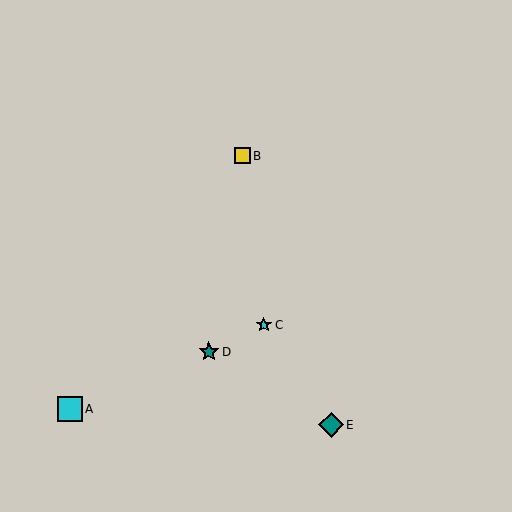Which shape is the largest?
The teal diamond (labeled E) is the largest.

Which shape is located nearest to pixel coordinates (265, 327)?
The cyan star (labeled C) at (264, 325) is nearest to that location.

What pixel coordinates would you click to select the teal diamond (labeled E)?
Click at (331, 425) to select the teal diamond E.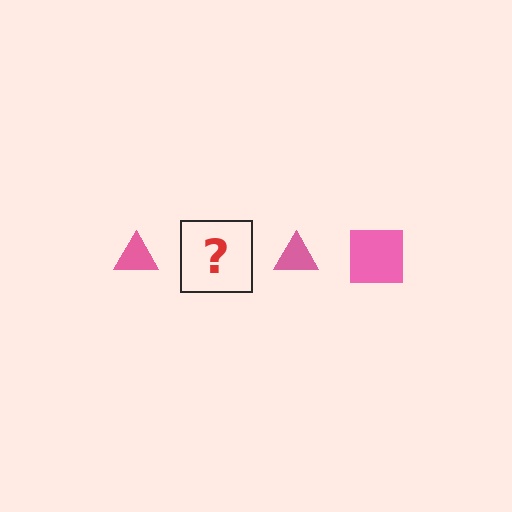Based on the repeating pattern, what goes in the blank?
The blank should be a pink square.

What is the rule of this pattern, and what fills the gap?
The rule is that the pattern cycles through triangle, square shapes in pink. The gap should be filled with a pink square.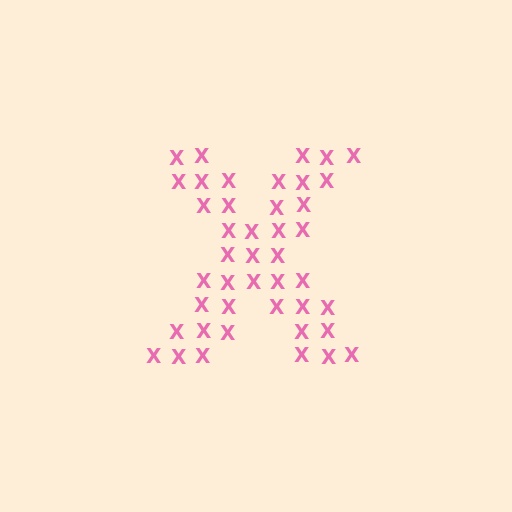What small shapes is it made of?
It is made of small letter X's.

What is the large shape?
The large shape is the letter X.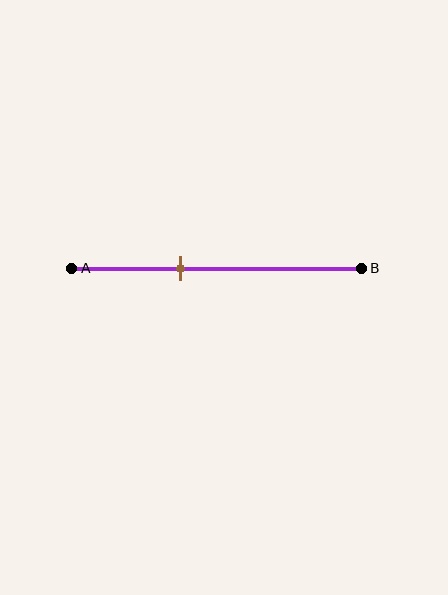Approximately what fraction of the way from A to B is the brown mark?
The brown mark is approximately 40% of the way from A to B.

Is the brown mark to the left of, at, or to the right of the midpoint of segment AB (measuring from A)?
The brown mark is to the left of the midpoint of segment AB.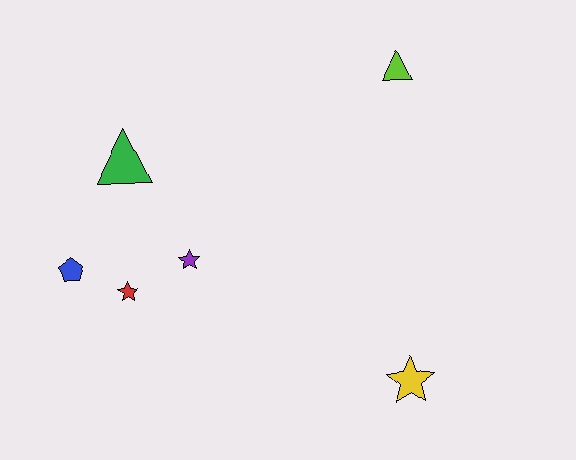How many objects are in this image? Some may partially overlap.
There are 6 objects.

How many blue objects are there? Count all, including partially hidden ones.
There is 1 blue object.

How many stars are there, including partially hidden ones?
There are 3 stars.